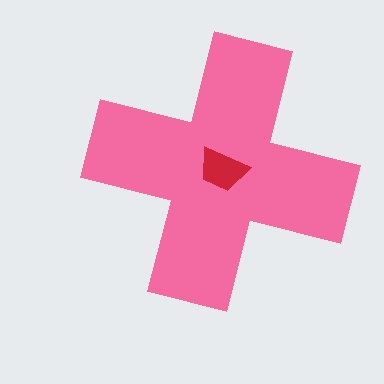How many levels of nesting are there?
2.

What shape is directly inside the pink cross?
The red trapezoid.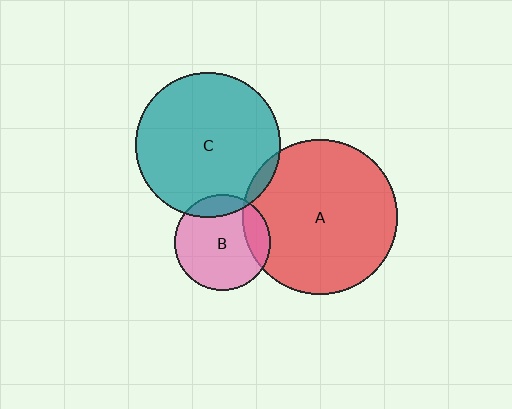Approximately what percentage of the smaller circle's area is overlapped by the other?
Approximately 15%.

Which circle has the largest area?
Circle A (red).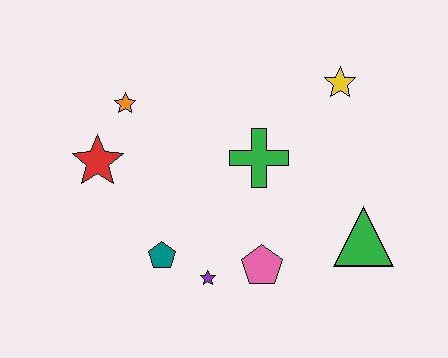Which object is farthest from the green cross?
The red star is farthest from the green cross.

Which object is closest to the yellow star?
The green cross is closest to the yellow star.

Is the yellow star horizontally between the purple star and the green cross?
No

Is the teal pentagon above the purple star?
Yes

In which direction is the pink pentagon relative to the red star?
The pink pentagon is to the right of the red star.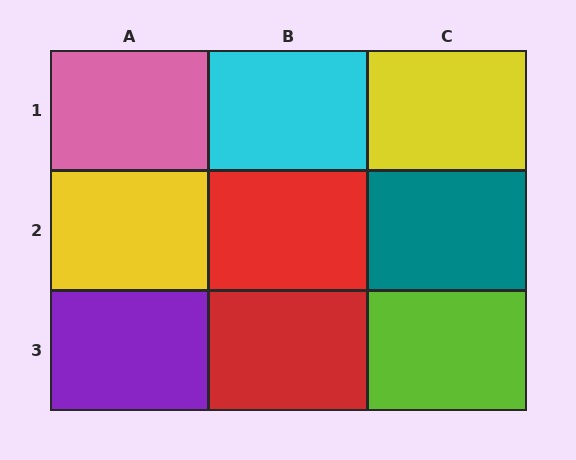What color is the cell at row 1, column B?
Cyan.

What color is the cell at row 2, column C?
Teal.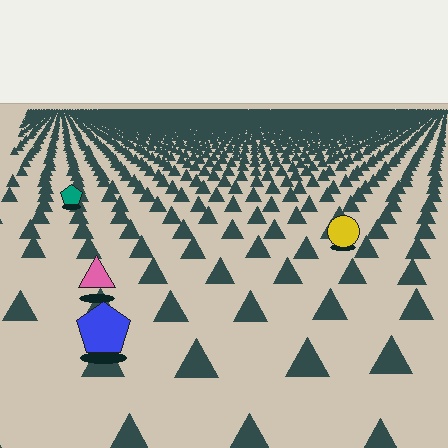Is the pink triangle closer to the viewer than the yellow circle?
Yes. The pink triangle is closer — you can tell from the texture gradient: the ground texture is coarser near it.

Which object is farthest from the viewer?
The teal pentagon is farthest from the viewer. It appears smaller and the ground texture around it is denser.